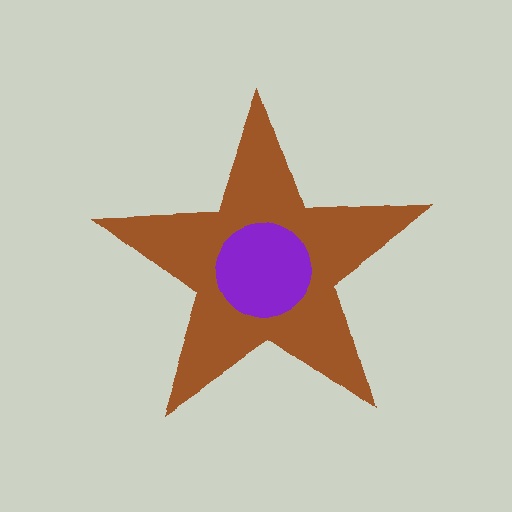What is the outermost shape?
The brown star.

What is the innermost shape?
The purple circle.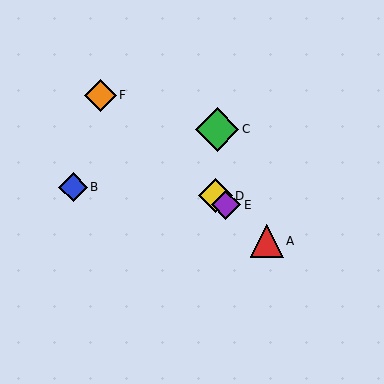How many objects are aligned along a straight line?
4 objects (A, D, E, F) are aligned along a straight line.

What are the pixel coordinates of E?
Object E is at (226, 205).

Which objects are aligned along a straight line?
Objects A, D, E, F are aligned along a straight line.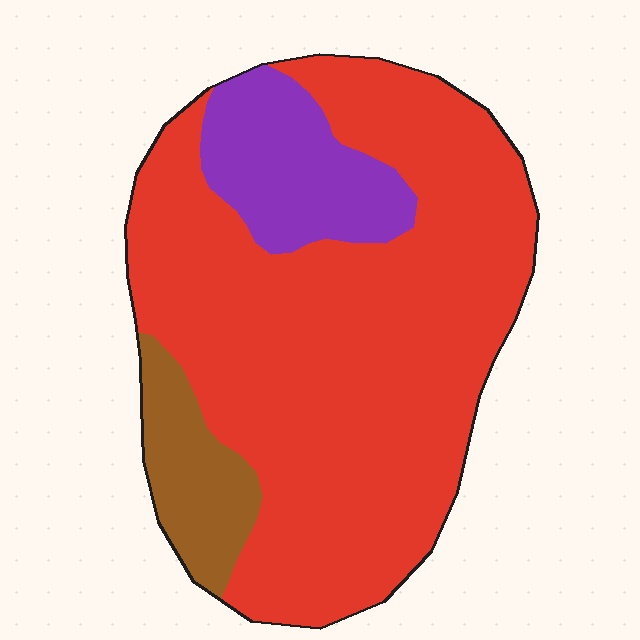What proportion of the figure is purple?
Purple covers 14% of the figure.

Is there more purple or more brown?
Purple.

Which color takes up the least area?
Brown, at roughly 10%.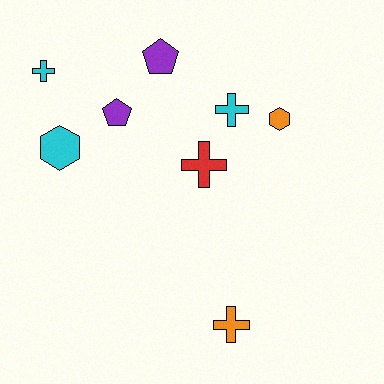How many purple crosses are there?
There are no purple crosses.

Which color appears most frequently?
Cyan, with 3 objects.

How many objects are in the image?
There are 8 objects.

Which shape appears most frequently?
Cross, with 4 objects.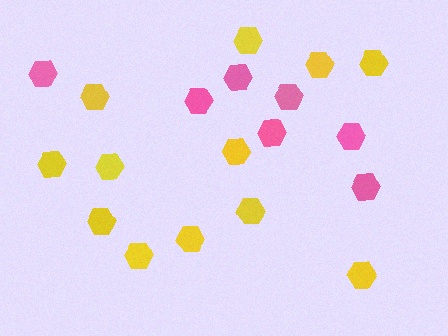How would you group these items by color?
There are 2 groups: one group of pink hexagons (7) and one group of yellow hexagons (12).